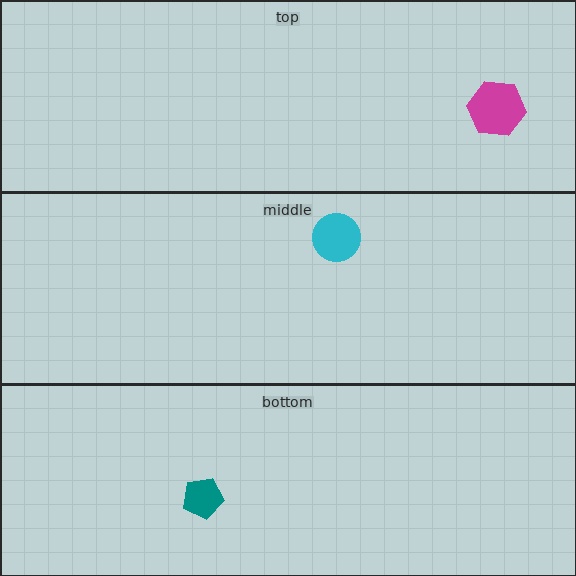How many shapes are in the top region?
1.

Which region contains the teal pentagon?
The bottom region.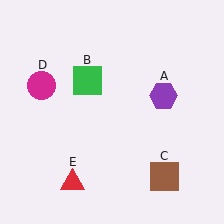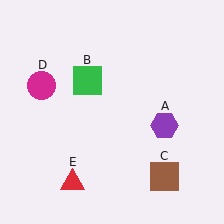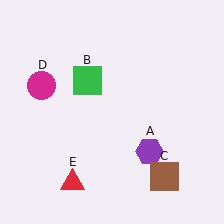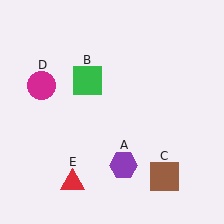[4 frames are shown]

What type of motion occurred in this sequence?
The purple hexagon (object A) rotated clockwise around the center of the scene.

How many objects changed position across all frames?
1 object changed position: purple hexagon (object A).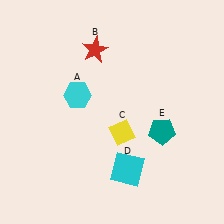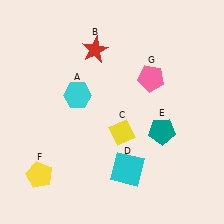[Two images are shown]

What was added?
A yellow pentagon (F), a pink pentagon (G) were added in Image 2.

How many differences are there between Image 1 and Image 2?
There are 2 differences between the two images.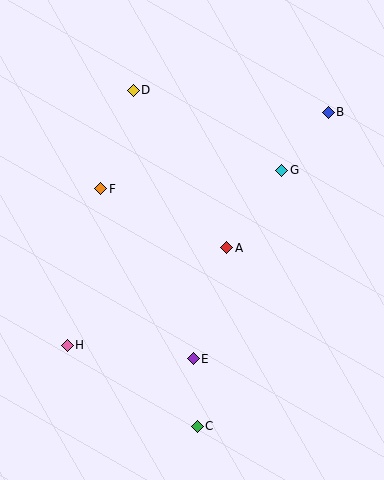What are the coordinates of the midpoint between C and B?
The midpoint between C and B is at (263, 269).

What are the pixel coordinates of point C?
Point C is at (197, 426).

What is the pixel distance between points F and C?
The distance between F and C is 256 pixels.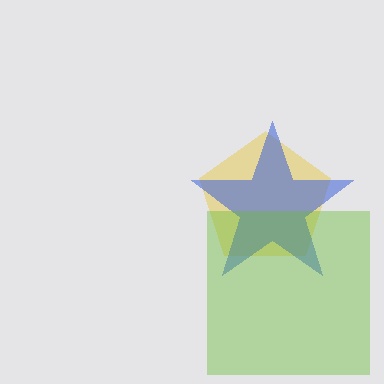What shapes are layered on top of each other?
The layered shapes are: a yellow pentagon, a blue star, a lime square.